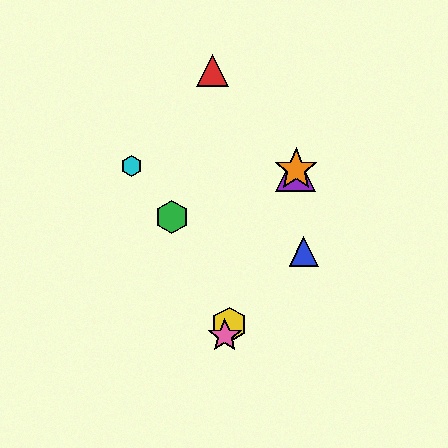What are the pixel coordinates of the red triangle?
The red triangle is at (212, 70).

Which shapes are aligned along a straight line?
The yellow hexagon, the purple triangle, the orange star, the pink star are aligned along a straight line.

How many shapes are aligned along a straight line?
4 shapes (the yellow hexagon, the purple triangle, the orange star, the pink star) are aligned along a straight line.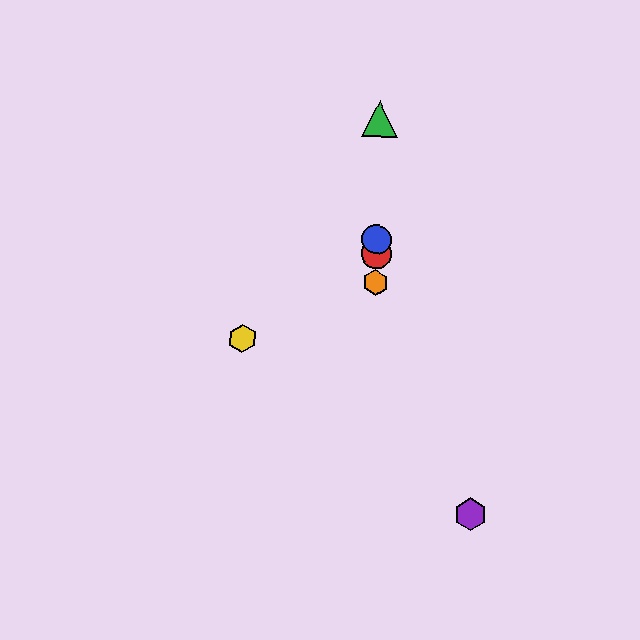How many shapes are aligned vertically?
4 shapes (the red circle, the blue circle, the green triangle, the orange hexagon) are aligned vertically.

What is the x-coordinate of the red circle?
The red circle is at x≈376.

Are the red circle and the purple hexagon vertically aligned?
No, the red circle is at x≈376 and the purple hexagon is at x≈471.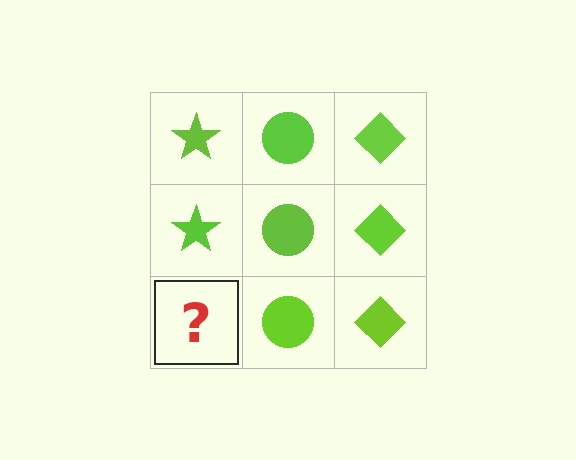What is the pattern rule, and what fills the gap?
The rule is that each column has a consistent shape. The gap should be filled with a lime star.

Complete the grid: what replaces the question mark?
The question mark should be replaced with a lime star.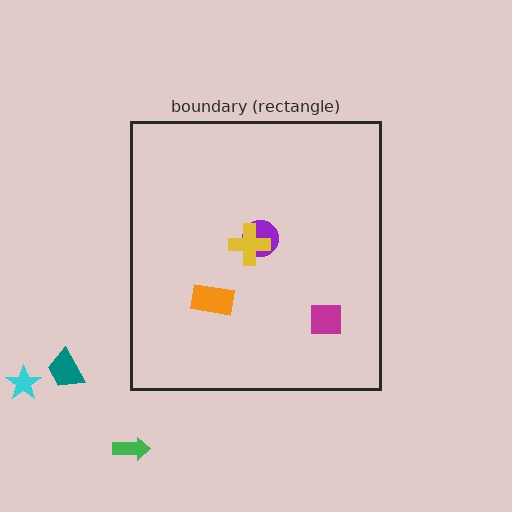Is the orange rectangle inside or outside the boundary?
Inside.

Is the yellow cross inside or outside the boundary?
Inside.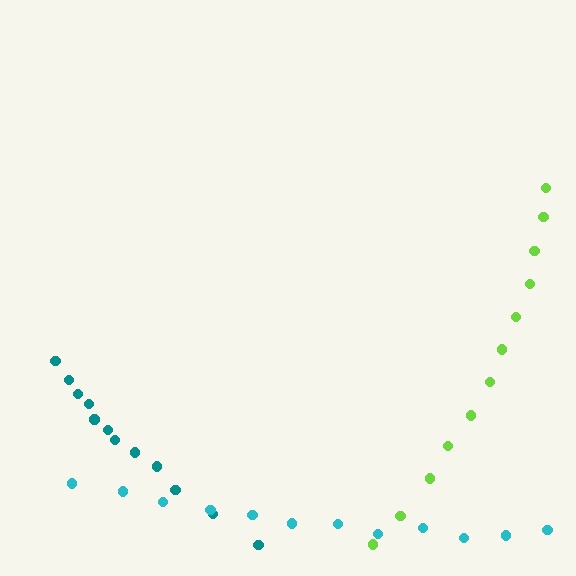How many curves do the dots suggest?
There are 3 distinct paths.